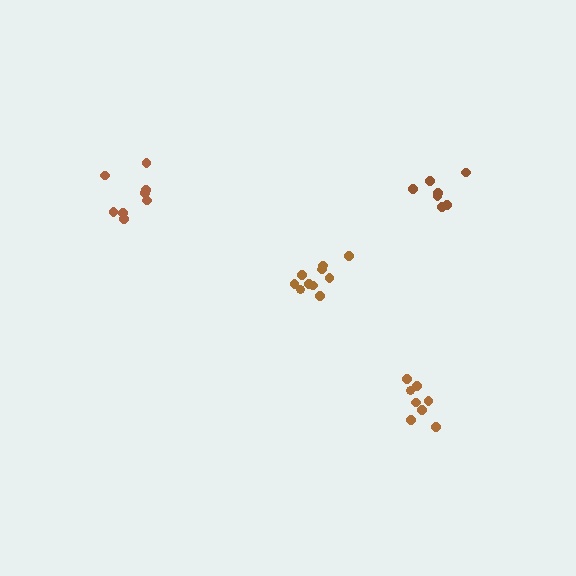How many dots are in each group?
Group 1: 8 dots, Group 2: 10 dots, Group 3: 8 dots, Group 4: 7 dots (33 total).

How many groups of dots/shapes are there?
There are 4 groups.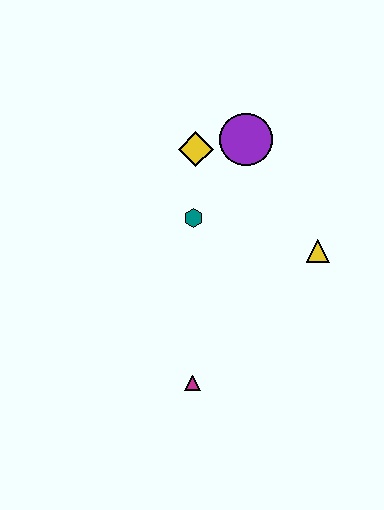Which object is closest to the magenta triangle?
The teal hexagon is closest to the magenta triangle.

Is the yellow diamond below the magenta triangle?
No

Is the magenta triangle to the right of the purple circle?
No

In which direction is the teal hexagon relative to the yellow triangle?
The teal hexagon is to the left of the yellow triangle.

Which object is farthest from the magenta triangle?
The purple circle is farthest from the magenta triangle.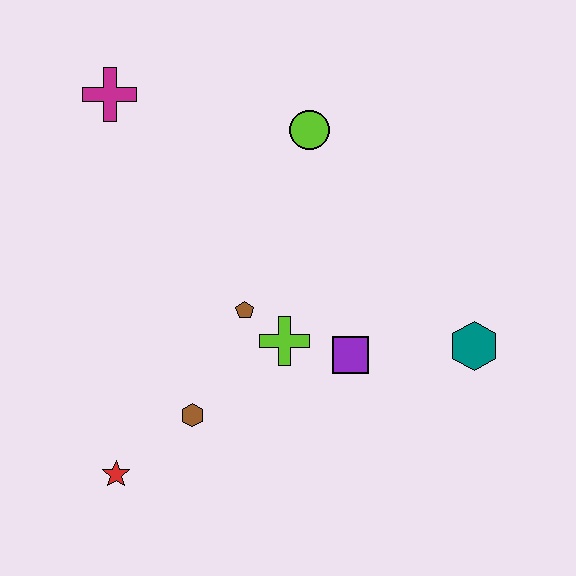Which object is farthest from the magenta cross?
The teal hexagon is farthest from the magenta cross.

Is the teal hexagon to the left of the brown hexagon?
No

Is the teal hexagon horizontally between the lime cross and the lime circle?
No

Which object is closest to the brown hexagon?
The red star is closest to the brown hexagon.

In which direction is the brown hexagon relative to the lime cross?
The brown hexagon is to the left of the lime cross.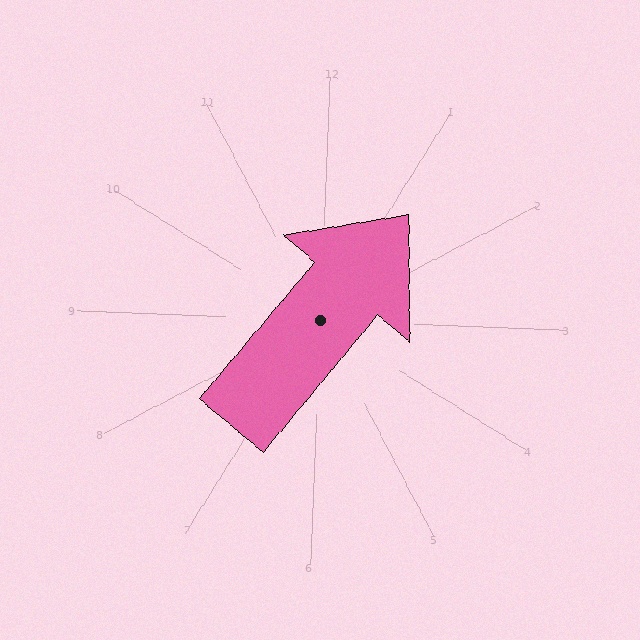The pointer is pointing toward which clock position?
Roughly 1 o'clock.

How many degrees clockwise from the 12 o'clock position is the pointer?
Approximately 38 degrees.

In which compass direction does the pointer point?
Northeast.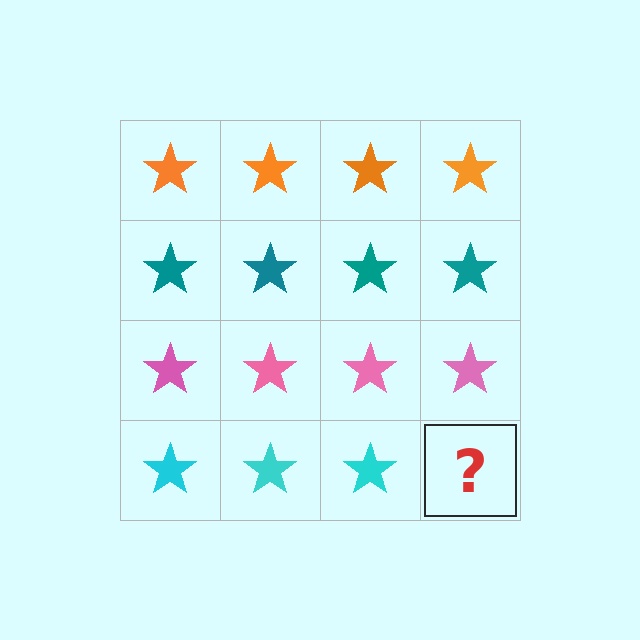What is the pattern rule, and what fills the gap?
The rule is that each row has a consistent color. The gap should be filled with a cyan star.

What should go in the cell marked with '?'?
The missing cell should contain a cyan star.